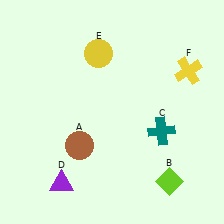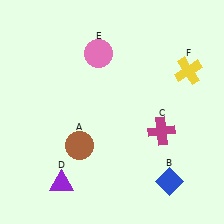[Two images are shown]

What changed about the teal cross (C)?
In Image 1, C is teal. In Image 2, it changed to magenta.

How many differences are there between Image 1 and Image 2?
There are 3 differences between the two images.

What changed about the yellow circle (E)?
In Image 1, E is yellow. In Image 2, it changed to pink.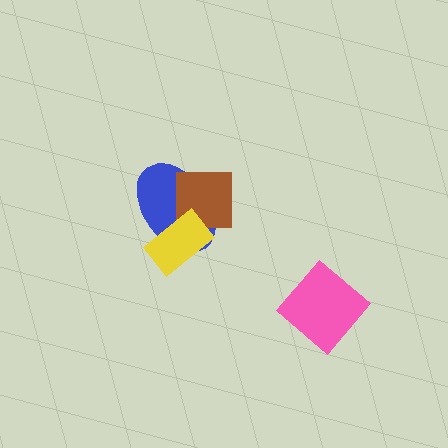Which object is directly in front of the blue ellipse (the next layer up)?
The brown square is directly in front of the blue ellipse.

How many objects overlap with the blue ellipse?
2 objects overlap with the blue ellipse.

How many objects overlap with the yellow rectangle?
2 objects overlap with the yellow rectangle.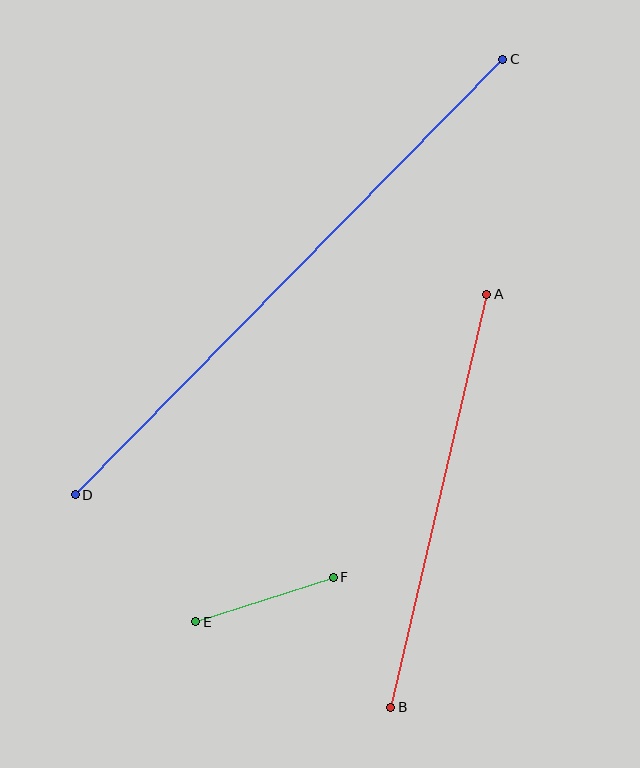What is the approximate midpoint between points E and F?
The midpoint is at approximately (264, 599) pixels.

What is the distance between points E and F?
The distance is approximately 144 pixels.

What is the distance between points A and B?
The distance is approximately 424 pixels.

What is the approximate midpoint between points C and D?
The midpoint is at approximately (289, 277) pixels.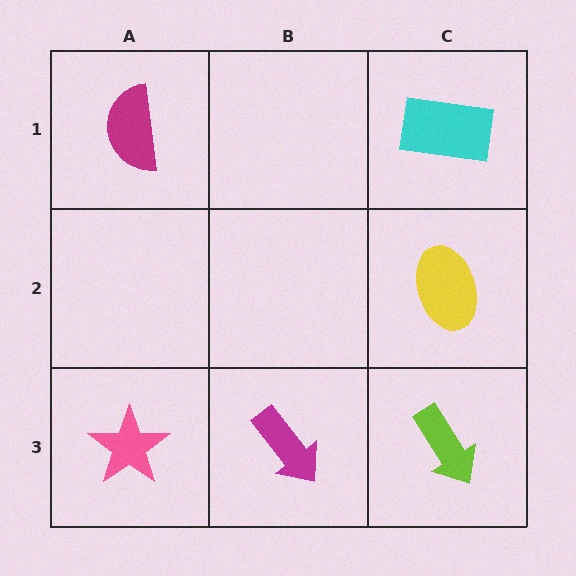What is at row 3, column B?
A magenta arrow.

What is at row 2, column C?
A yellow ellipse.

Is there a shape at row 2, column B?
No, that cell is empty.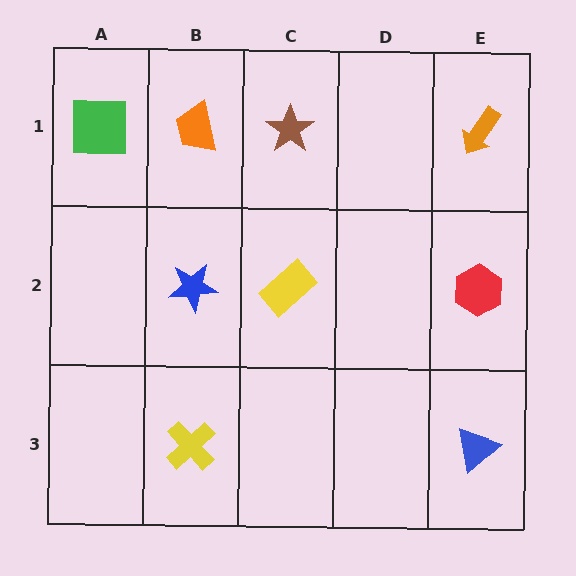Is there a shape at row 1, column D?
No, that cell is empty.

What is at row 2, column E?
A red hexagon.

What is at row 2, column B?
A blue star.